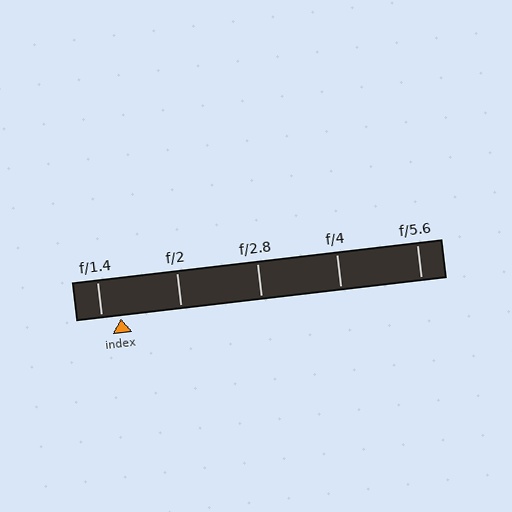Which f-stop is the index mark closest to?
The index mark is closest to f/1.4.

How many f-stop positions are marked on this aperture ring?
There are 5 f-stop positions marked.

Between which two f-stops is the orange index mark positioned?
The index mark is between f/1.4 and f/2.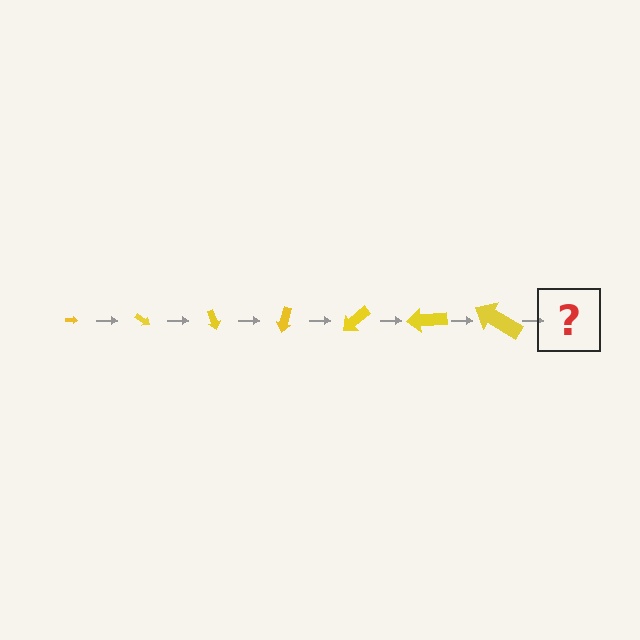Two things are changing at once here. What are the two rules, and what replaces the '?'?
The two rules are that the arrow grows larger each step and it rotates 35 degrees each step. The '?' should be an arrow, larger than the previous one and rotated 245 degrees from the start.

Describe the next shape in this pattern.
It should be an arrow, larger than the previous one and rotated 245 degrees from the start.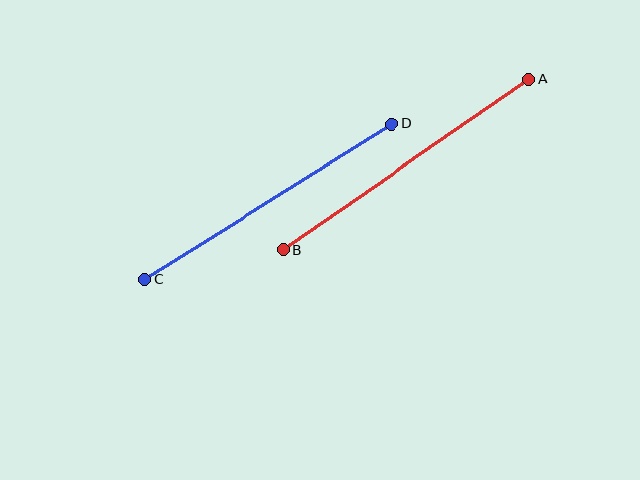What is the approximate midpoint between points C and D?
The midpoint is at approximately (268, 202) pixels.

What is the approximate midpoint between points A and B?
The midpoint is at approximately (406, 165) pixels.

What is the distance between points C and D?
The distance is approximately 292 pixels.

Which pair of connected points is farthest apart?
Points A and B are farthest apart.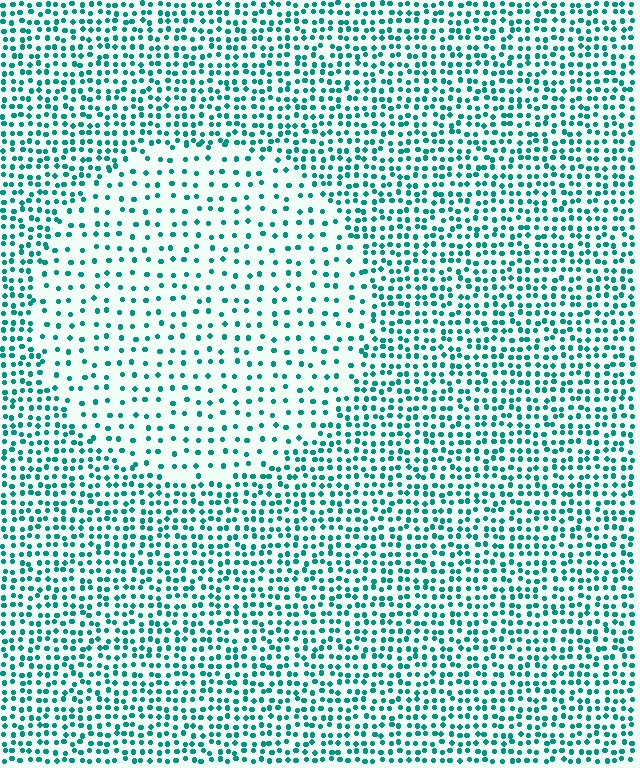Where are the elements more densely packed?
The elements are more densely packed outside the circle boundary.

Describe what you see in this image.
The image contains small teal elements arranged at two different densities. A circle-shaped region is visible where the elements are less densely packed than the surrounding area.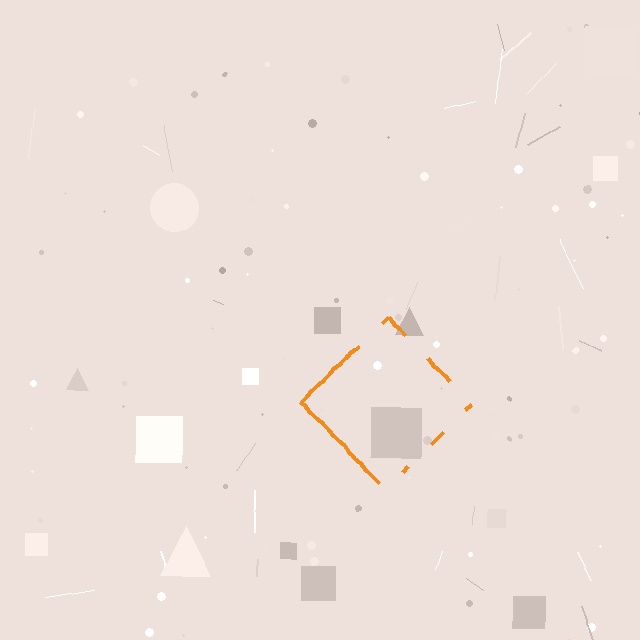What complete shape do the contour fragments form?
The contour fragments form a diamond.